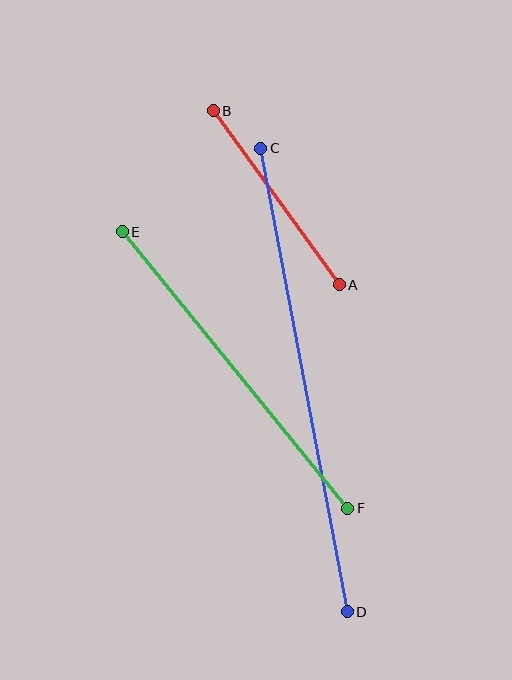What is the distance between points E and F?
The distance is approximately 357 pixels.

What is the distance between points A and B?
The distance is approximately 215 pixels.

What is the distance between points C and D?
The distance is approximately 471 pixels.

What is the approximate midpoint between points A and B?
The midpoint is at approximately (276, 198) pixels.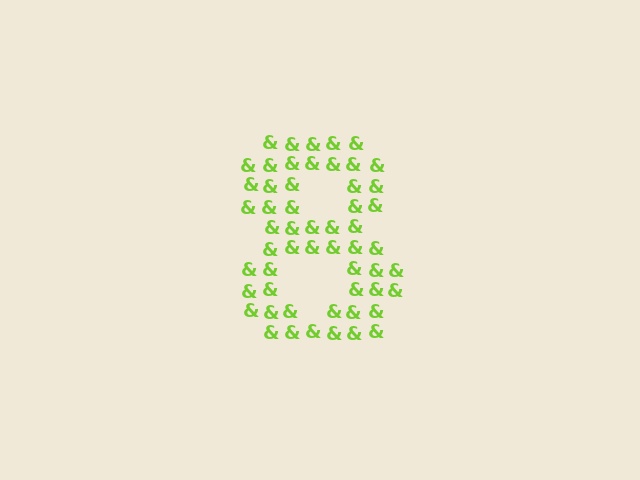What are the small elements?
The small elements are ampersands.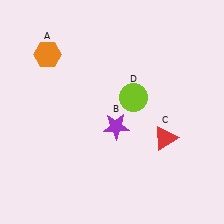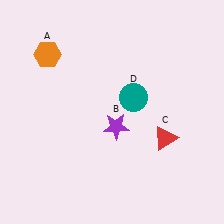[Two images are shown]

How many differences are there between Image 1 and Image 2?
There is 1 difference between the two images.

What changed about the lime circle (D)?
In Image 1, D is lime. In Image 2, it changed to teal.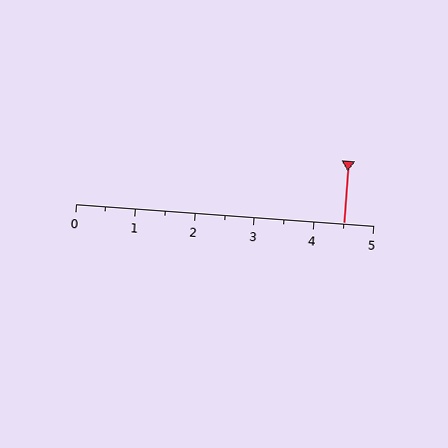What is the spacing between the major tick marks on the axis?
The major ticks are spaced 1 apart.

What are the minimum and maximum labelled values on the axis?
The axis runs from 0 to 5.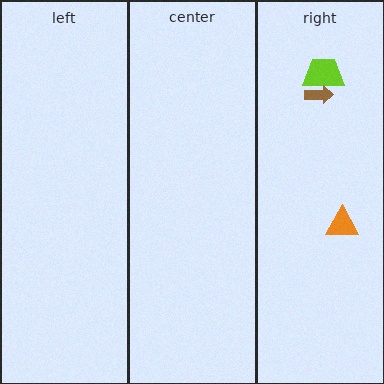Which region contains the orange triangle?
The right region.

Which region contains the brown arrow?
The right region.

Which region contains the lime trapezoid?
The right region.